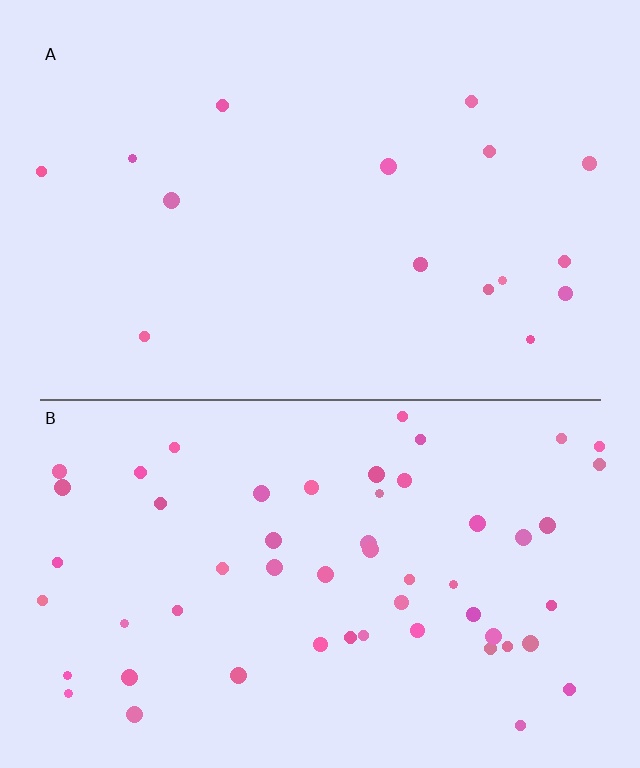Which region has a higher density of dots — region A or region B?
B (the bottom).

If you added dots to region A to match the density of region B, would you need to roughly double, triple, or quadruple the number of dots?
Approximately triple.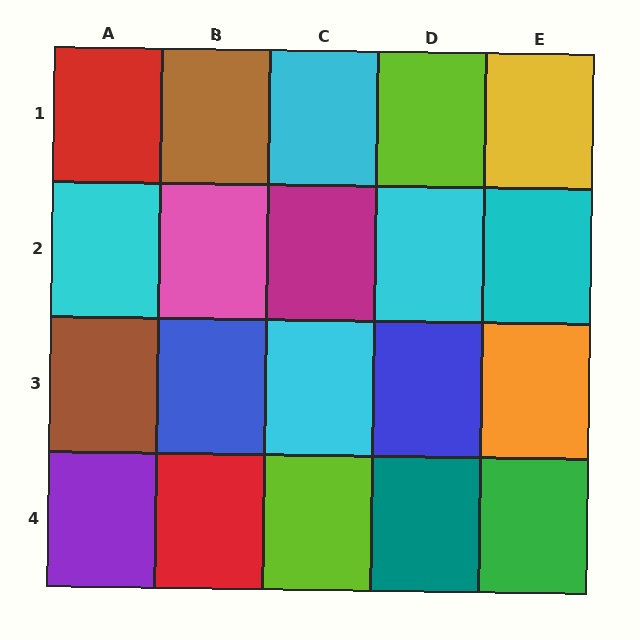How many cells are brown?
2 cells are brown.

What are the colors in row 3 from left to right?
Brown, blue, cyan, blue, orange.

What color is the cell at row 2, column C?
Magenta.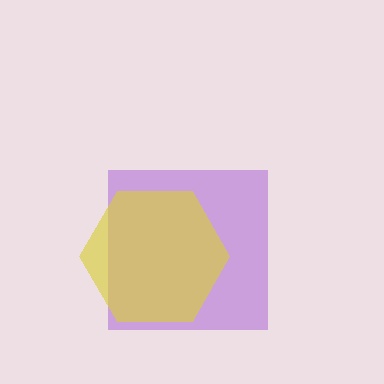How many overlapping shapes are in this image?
There are 2 overlapping shapes in the image.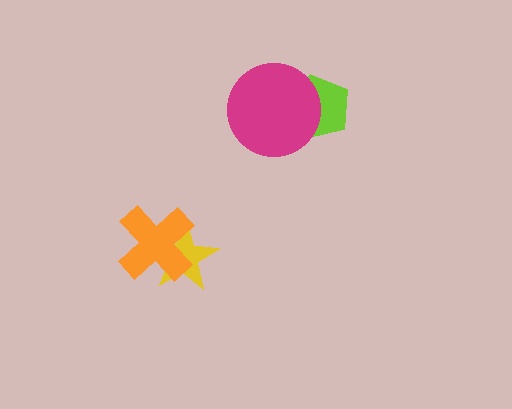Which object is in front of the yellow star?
The orange cross is in front of the yellow star.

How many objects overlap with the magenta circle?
1 object overlaps with the magenta circle.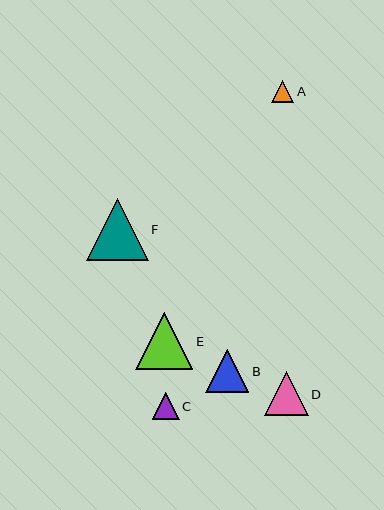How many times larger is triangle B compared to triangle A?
Triangle B is approximately 1.9 times the size of triangle A.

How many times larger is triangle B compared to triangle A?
Triangle B is approximately 1.9 times the size of triangle A.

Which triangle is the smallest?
Triangle A is the smallest with a size of approximately 22 pixels.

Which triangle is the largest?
Triangle F is the largest with a size of approximately 62 pixels.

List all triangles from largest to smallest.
From largest to smallest: F, E, D, B, C, A.